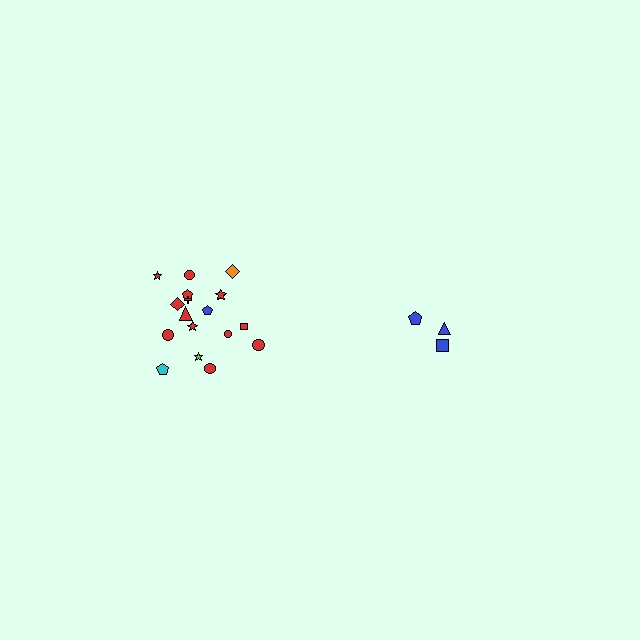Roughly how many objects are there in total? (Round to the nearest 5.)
Roughly 20 objects in total.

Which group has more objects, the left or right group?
The left group.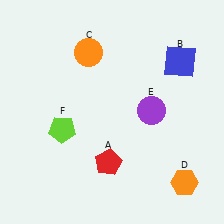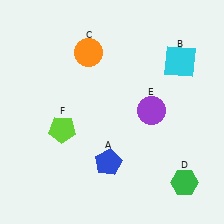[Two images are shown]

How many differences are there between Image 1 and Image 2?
There are 3 differences between the two images.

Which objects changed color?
A changed from red to blue. B changed from blue to cyan. D changed from orange to green.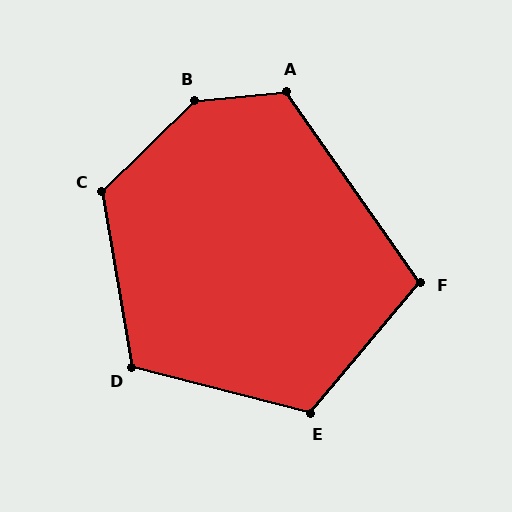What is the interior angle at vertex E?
Approximately 116 degrees (obtuse).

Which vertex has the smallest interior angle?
F, at approximately 105 degrees.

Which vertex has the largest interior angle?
B, at approximately 141 degrees.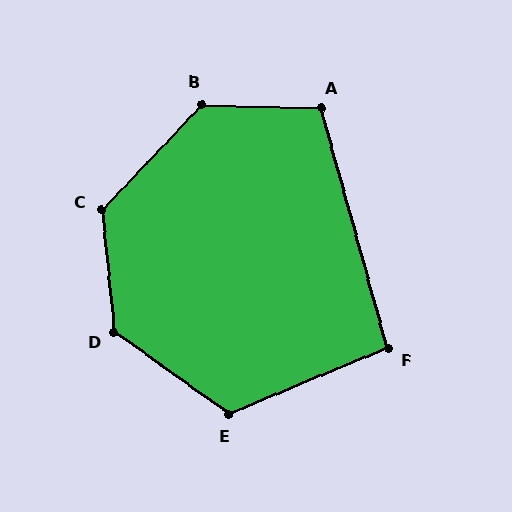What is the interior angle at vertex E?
Approximately 122 degrees (obtuse).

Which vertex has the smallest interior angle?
F, at approximately 97 degrees.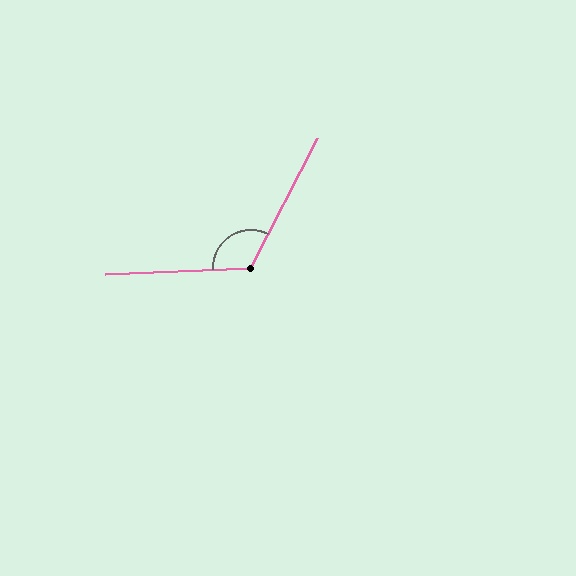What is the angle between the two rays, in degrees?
Approximately 120 degrees.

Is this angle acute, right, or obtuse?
It is obtuse.